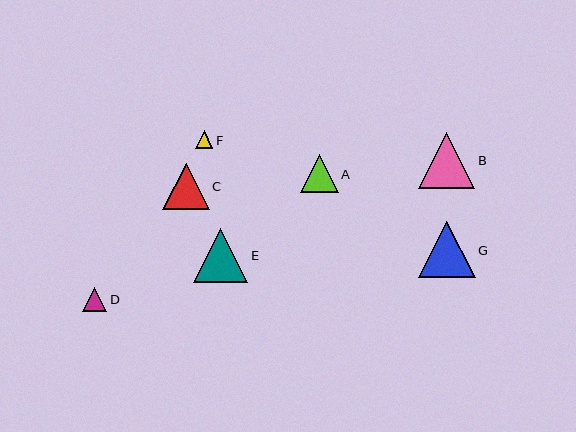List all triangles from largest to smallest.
From largest to smallest: G, B, E, C, A, D, F.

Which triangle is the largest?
Triangle G is the largest with a size of approximately 56 pixels.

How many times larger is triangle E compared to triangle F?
Triangle E is approximately 3.1 times the size of triangle F.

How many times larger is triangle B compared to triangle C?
Triangle B is approximately 1.2 times the size of triangle C.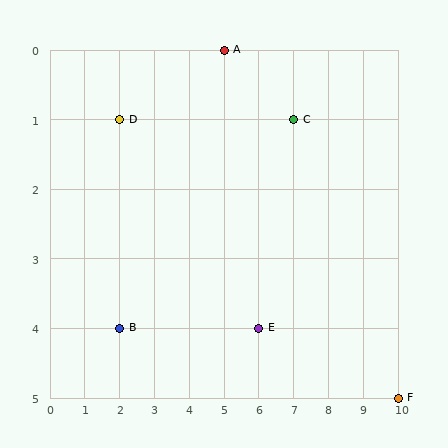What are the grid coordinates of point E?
Point E is at grid coordinates (6, 4).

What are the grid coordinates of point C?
Point C is at grid coordinates (7, 1).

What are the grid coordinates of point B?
Point B is at grid coordinates (2, 4).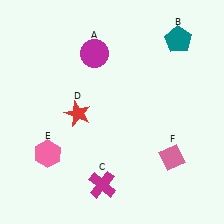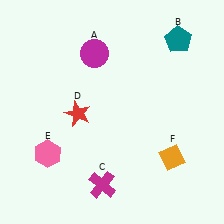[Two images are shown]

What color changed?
The diamond (F) changed from pink in Image 1 to orange in Image 2.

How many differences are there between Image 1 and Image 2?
There is 1 difference between the two images.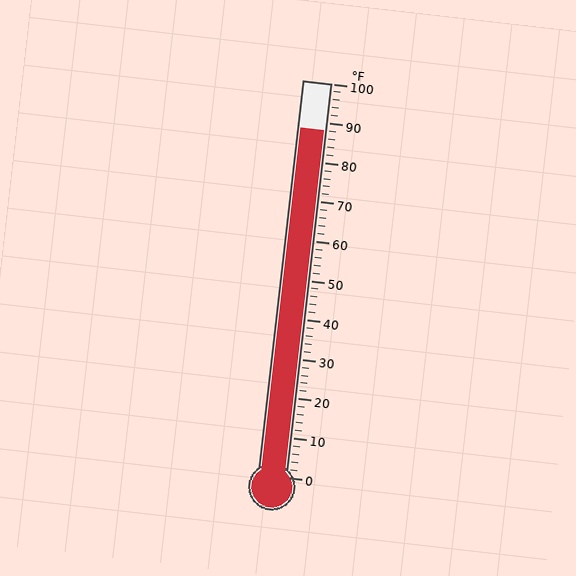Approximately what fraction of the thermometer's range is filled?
The thermometer is filled to approximately 90% of its range.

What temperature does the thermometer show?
The thermometer shows approximately 88°F.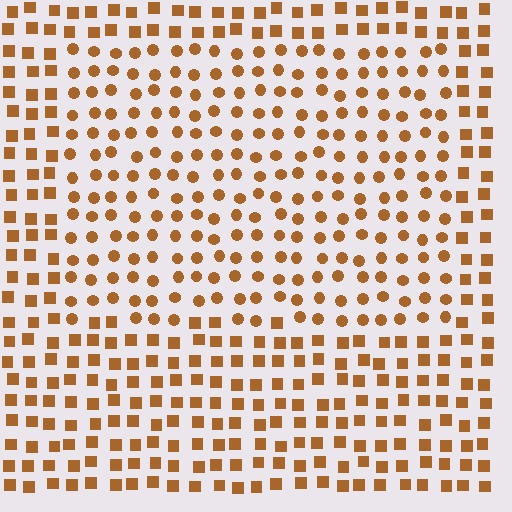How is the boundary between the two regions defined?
The boundary is defined by a change in element shape: circles inside vs. squares outside. All elements share the same color and spacing.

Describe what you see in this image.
The image is filled with small brown elements arranged in a uniform grid. A rectangle-shaped region contains circles, while the surrounding area contains squares. The boundary is defined purely by the change in element shape.